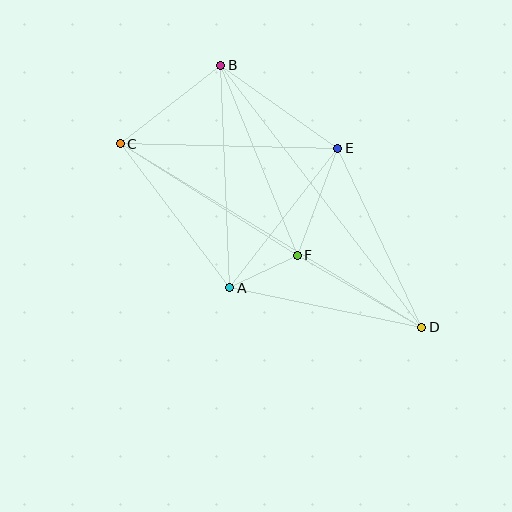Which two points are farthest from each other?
Points C and D are farthest from each other.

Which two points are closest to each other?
Points A and F are closest to each other.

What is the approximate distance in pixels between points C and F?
The distance between C and F is approximately 209 pixels.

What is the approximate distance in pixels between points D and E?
The distance between D and E is approximately 198 pixels.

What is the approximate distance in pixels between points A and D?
The distance between A and D is approximately 197 pixels.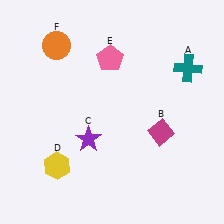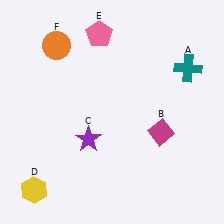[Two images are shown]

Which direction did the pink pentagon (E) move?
The pink pentagon (E) moved up.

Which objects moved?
The objects that moved are: the yellow hexagon (D), the pink pentagon (E).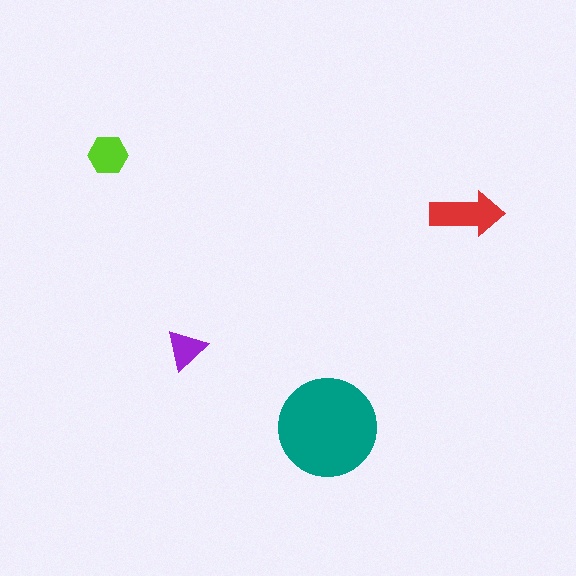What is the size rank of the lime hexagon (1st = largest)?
3rd.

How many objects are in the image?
There are 4 objects in the image.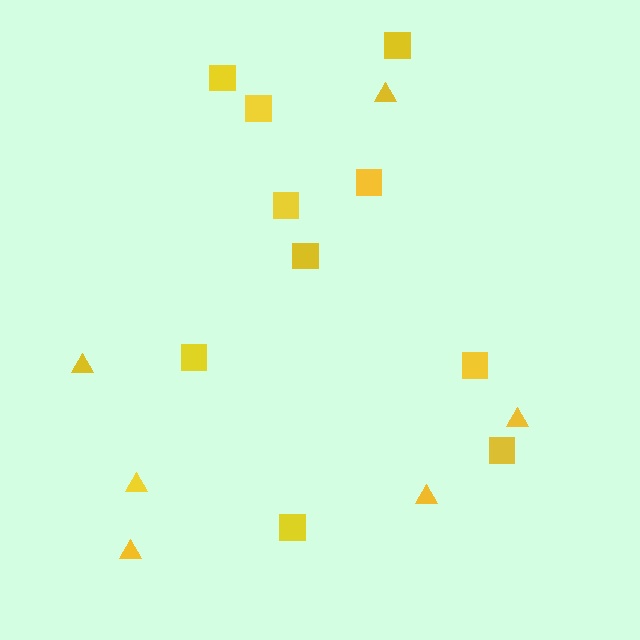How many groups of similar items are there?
There are 2 groups: one group of squares (10) and one group of triangles (6).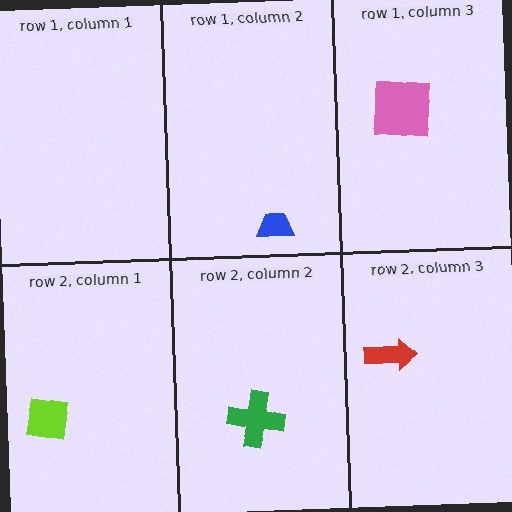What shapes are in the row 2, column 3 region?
The red arrow.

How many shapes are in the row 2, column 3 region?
1.